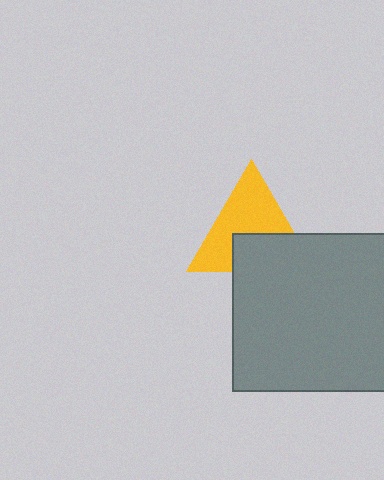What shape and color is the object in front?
The object in front is a gray square.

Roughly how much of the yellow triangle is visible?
About half of it is visible (roughly 62%).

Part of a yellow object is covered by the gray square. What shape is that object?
It is a triangle.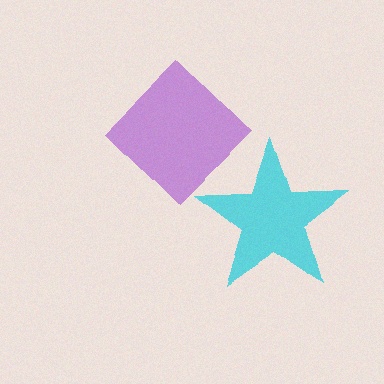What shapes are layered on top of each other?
The layered shapes are: a purple diamond, a cyan star.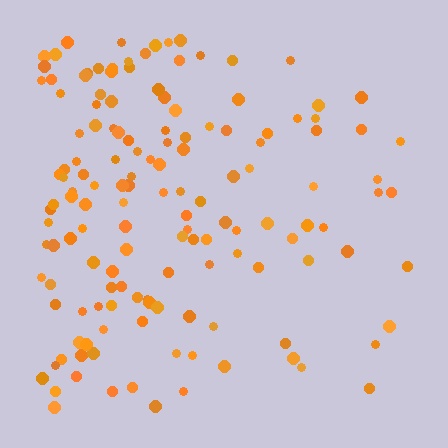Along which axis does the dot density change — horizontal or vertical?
Horizontal.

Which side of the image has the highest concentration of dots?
The left.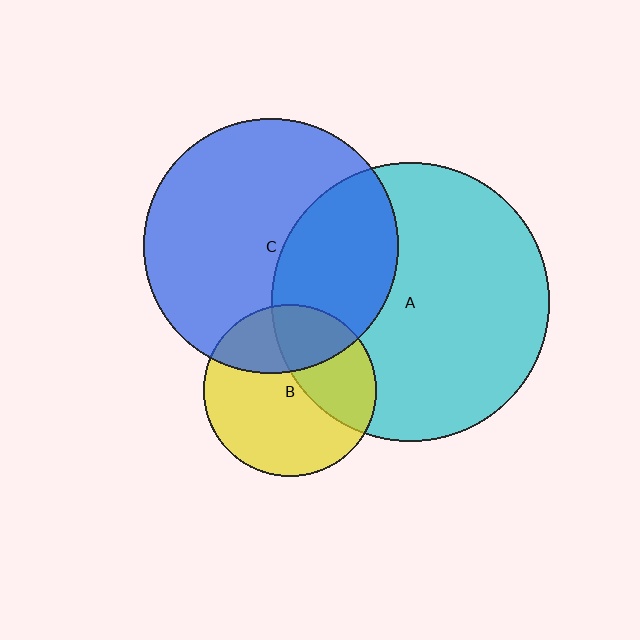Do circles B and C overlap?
Yes.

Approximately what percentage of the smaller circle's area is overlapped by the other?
Approximately 30%.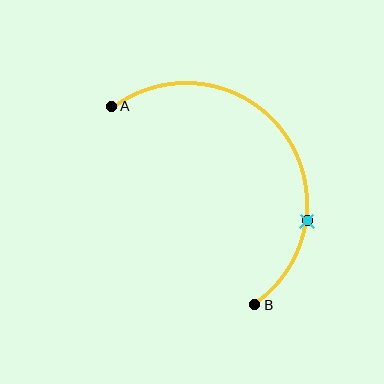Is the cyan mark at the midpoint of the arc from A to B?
No. The cyan mark lies on the arc but is closer to endpoint B. The arc midpoint would be at the point on the curve equidistant along the arc from both A and B.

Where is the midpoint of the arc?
The arc midpoint is the point on the curve farthest from the straight line joining A and B. It sits above and to the right of that line.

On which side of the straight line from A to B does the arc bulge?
The arc bulges above and to the right of the straight line connecting A and B.